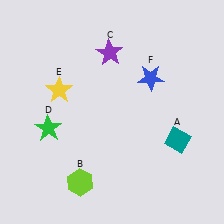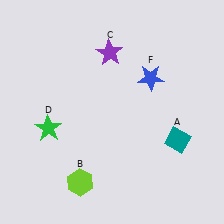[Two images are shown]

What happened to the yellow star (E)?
The yellow star (E) was removed in Image 2. It was in the top-left area of Image 1.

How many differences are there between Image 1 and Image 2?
There is 1 difference between the two images.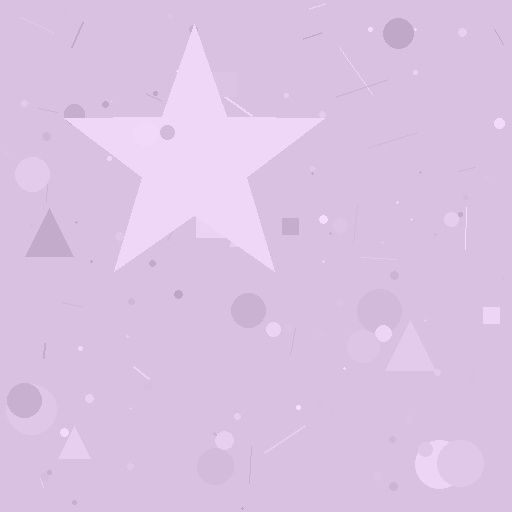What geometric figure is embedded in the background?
A star is embedded in the background.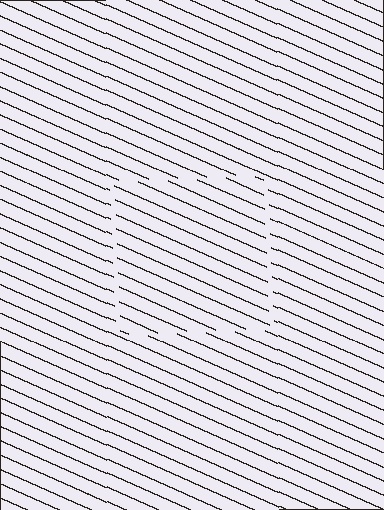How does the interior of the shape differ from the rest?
The interior of the shape contains the same grating, shifted by half a period — the contour is defined by the phase discontinuity where line-ends from the inner and outer gratings abut.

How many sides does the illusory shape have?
4 sides — the line-ends trace a square.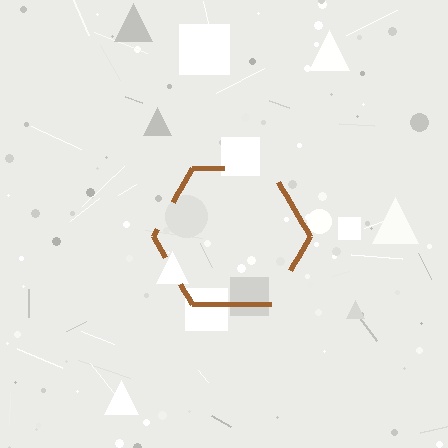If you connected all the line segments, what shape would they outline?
They would outline a hexagon.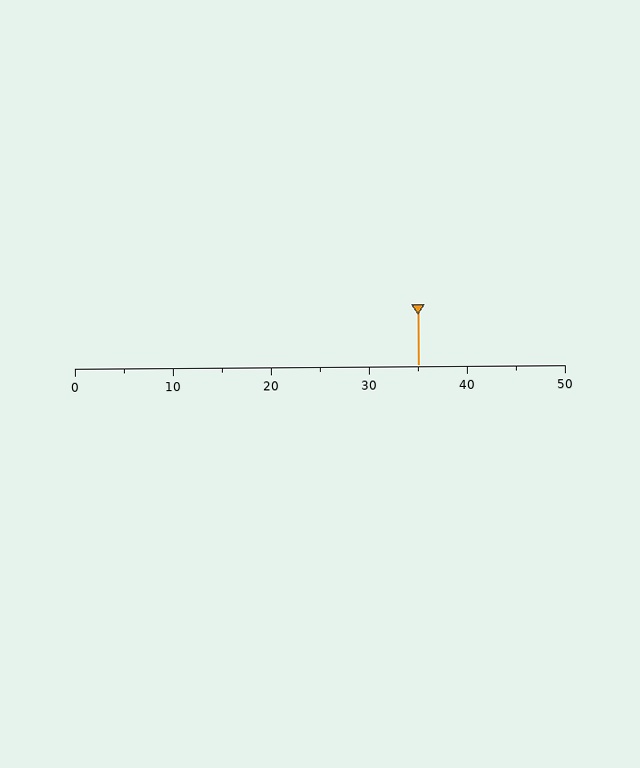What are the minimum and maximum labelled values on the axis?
The axis runs from 0 to 50.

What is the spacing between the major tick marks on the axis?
The major ticks are spaced 10 apart.